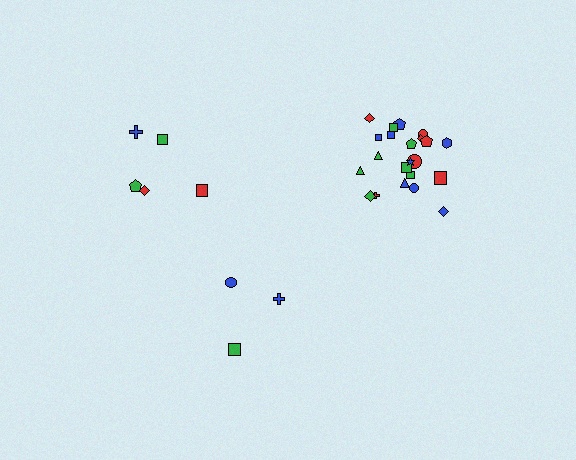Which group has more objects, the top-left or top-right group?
The top-right group.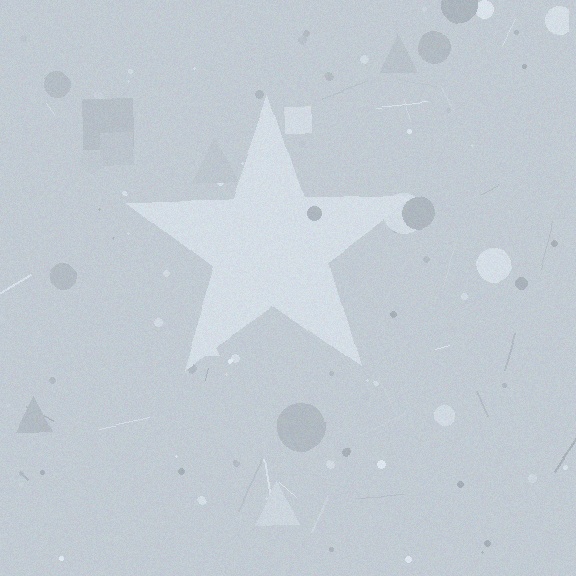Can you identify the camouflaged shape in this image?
The camouflaged shape is a star.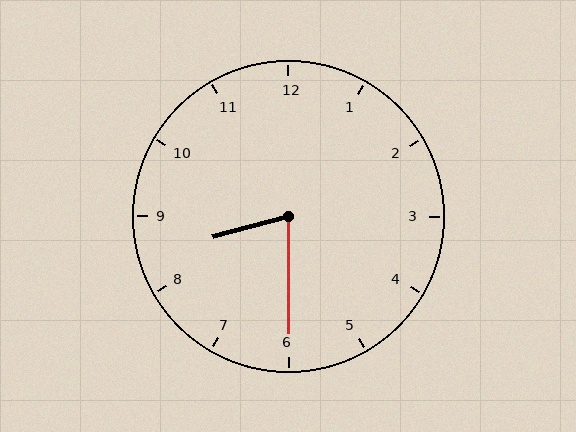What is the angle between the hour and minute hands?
Approximately 75 degrees.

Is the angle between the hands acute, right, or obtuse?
It is acute.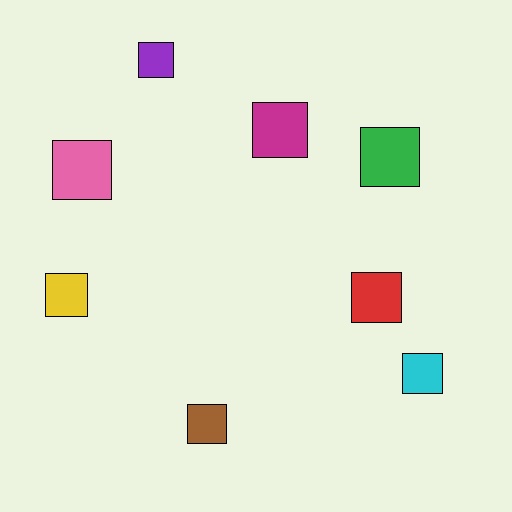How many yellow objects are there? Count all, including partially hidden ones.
There is 1 yellow object.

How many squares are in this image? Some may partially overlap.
There are 8 squares.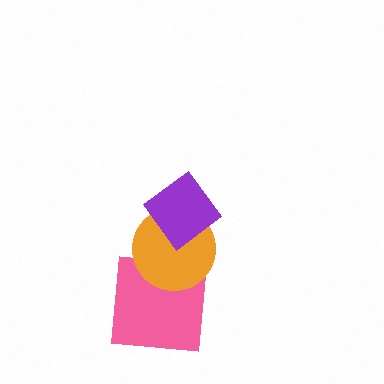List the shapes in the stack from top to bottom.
From top to bottom: the purple diamond, the orange circle, the pink square.